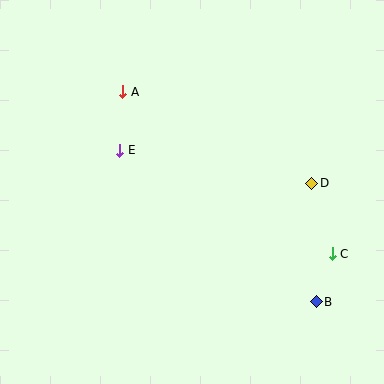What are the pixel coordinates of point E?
Point E is at (120, 150).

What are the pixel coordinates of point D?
Point D is at (312, 183).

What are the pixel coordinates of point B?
Point B is at (316, 302).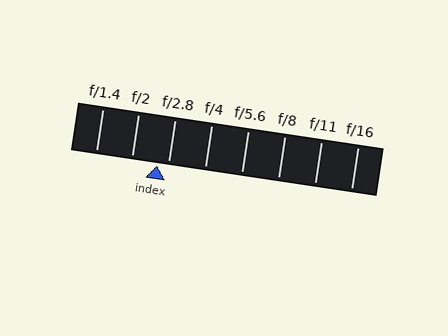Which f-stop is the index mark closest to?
The index mark is closest to f/2.8.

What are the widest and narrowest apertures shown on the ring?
The widest aperture shown is f/1.4 and the narrowest is f/16.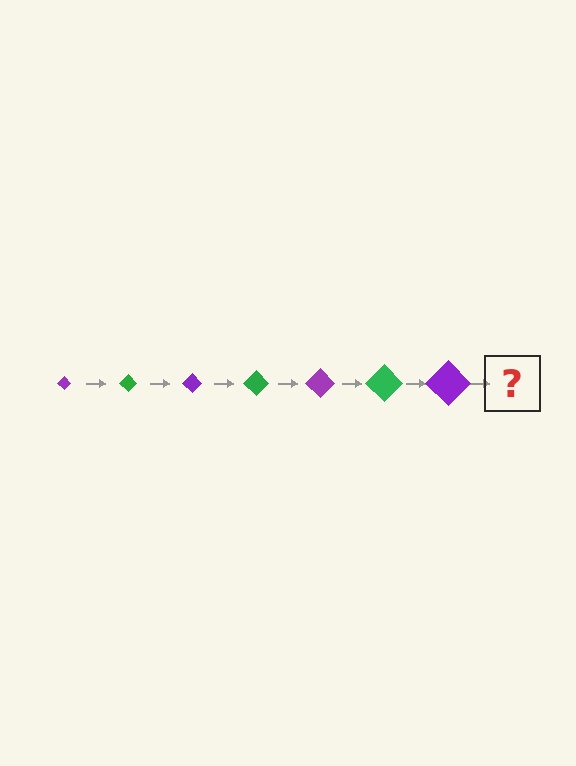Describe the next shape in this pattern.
It should be a green diamond, larger than the previous one.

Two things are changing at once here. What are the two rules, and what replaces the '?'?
The two rules are that the diamond grows larger each step and the color cycles through purple and green. The '?' should be a green diamond, larger than the previous one.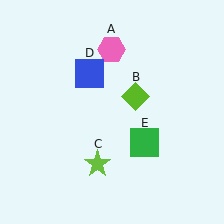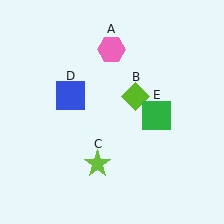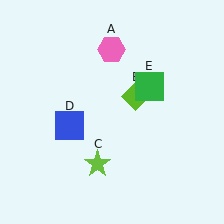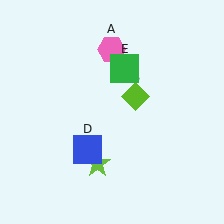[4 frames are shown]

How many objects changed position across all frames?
2 objects changed position: blue square (object D), green square (object E).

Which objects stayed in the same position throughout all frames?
Pink hexagon (object A) and lime diamond (object B) and lime star (object C) remained stationary.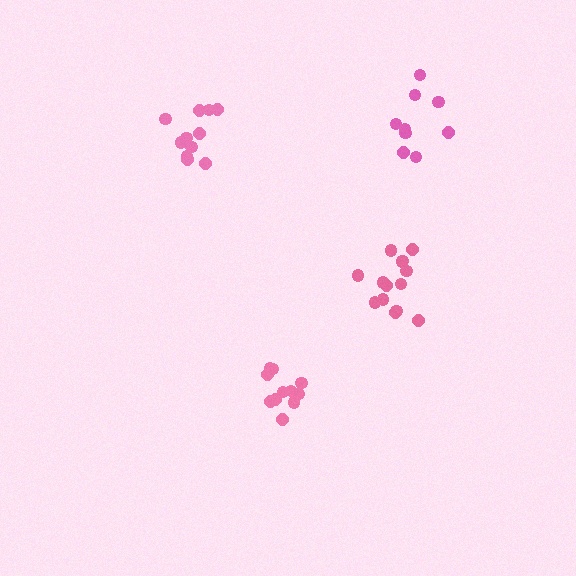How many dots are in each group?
Group 1: 11 dots, Group 2: 11 dots, Group 3: 9 dots, Group 4: 14 dots (45 total).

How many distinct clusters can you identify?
There are 4 distinct clusters.